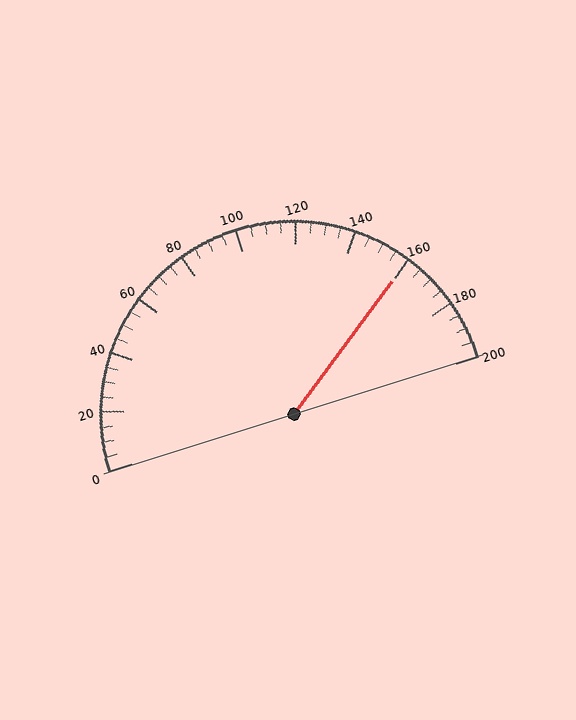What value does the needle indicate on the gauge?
The needle indicates approximately 160.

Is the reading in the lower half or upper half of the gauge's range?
The reading is in the upper half of the range (0 to 200).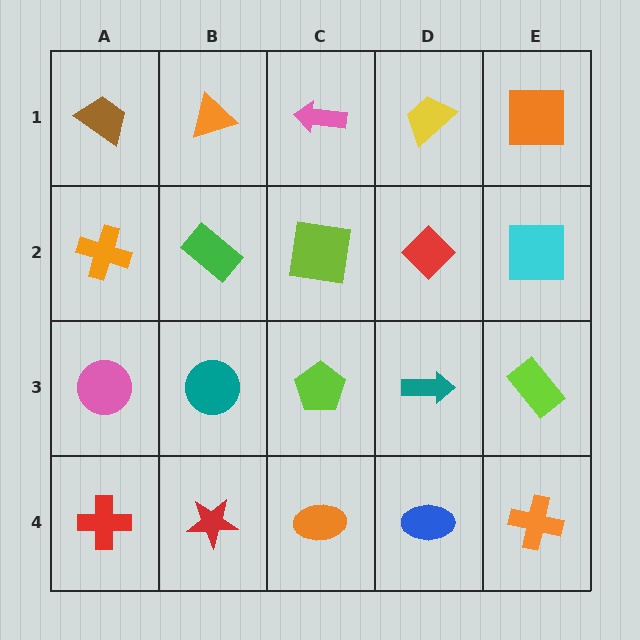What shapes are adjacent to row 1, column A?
An orange cross (row 2, column A), an orange triangle (row 1, column B).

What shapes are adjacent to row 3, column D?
A red diamond (row 2, column D), a blue ellipse (row 4, column D), a lime pentagon (row 3, column C), a lime rectangle (row 3, column E).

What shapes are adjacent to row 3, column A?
An orange cross (row 2, column A), a red cross (row 4, column A), a teal circle (row 3, column B).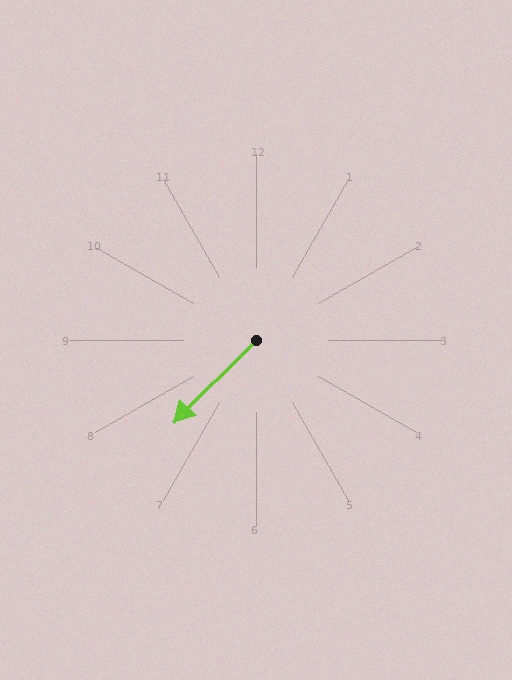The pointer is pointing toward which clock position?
Roughly 8 o'clock.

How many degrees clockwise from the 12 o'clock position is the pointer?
Approximately 225 degrees.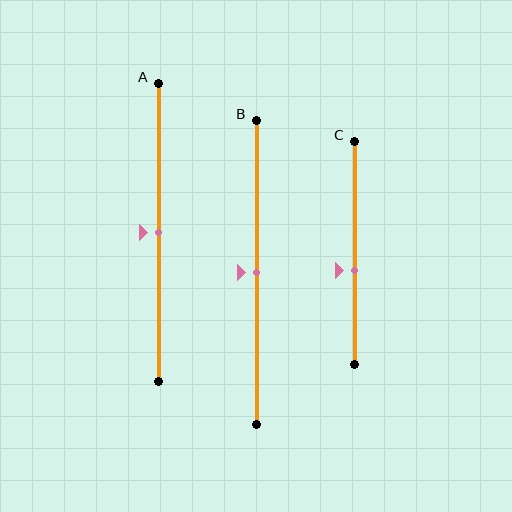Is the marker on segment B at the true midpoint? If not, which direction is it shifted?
Yes, the marker on segment B is at the true midpoint.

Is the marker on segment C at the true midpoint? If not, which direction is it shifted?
No, the marker on segment C is shifted downward by about 8% of the segment length.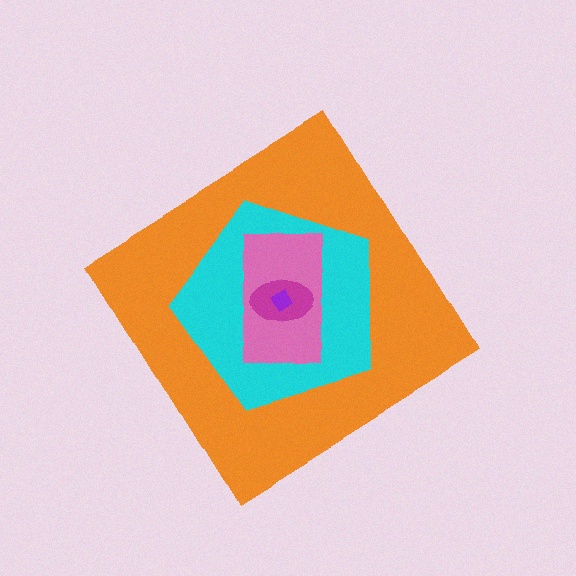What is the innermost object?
The purple square.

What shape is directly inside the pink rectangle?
The magenta ellipse.